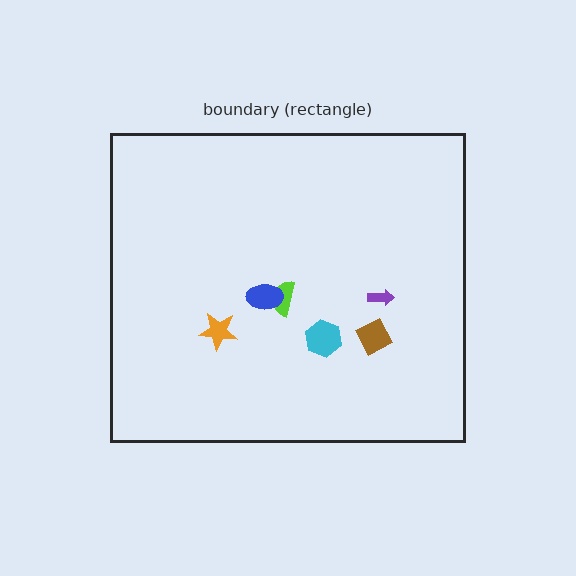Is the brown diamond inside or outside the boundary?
Inside.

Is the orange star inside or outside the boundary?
Inside.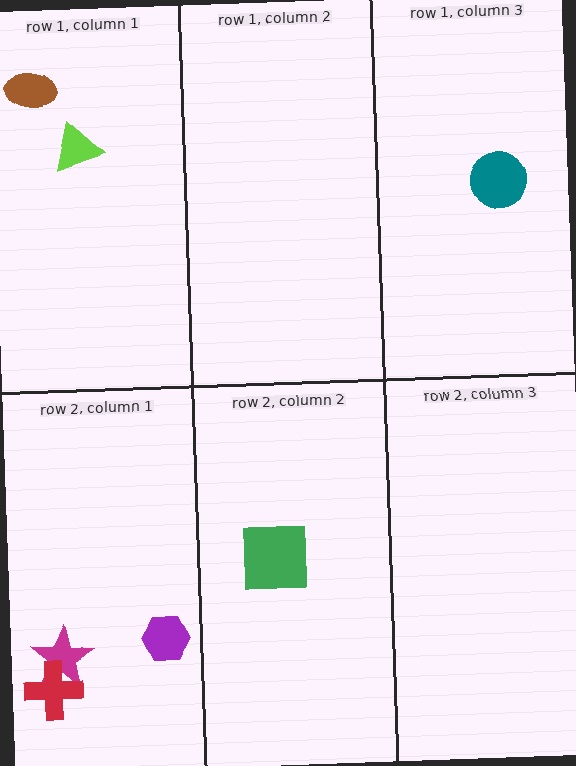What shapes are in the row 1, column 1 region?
The brown ellipse, the lime triangle.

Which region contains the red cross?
The row 2, column 1 region.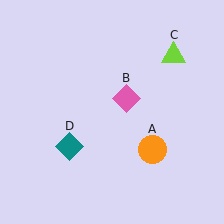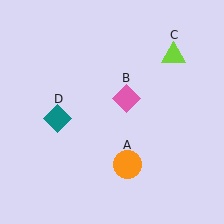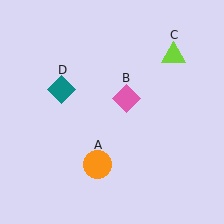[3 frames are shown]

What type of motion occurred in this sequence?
The orange circle (object A), teal diamond (object D) rotated clockwise around the center of the scene.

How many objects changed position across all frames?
2 objects changed position: orange circle (object A), teal diamond (object D).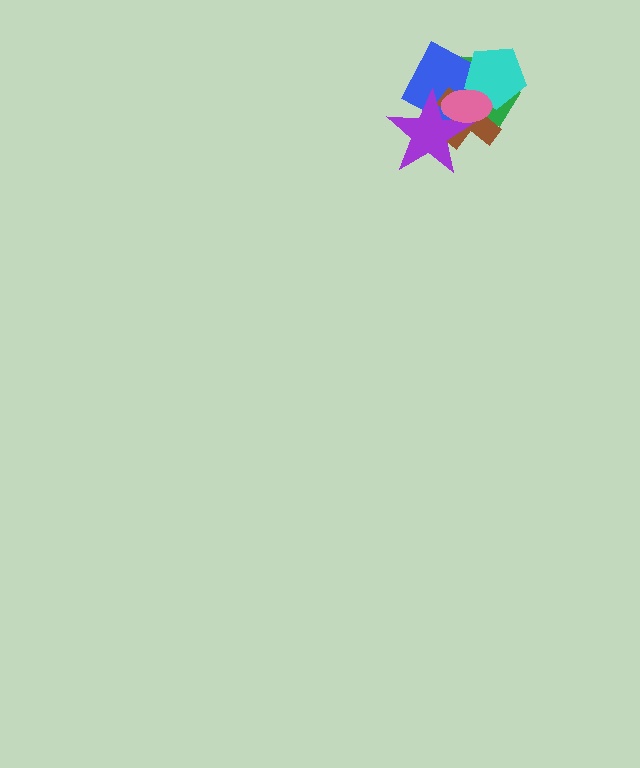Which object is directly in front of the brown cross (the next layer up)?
The purple star is directly in front of the brown cross.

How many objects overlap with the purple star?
4 objects overlap with the purple star.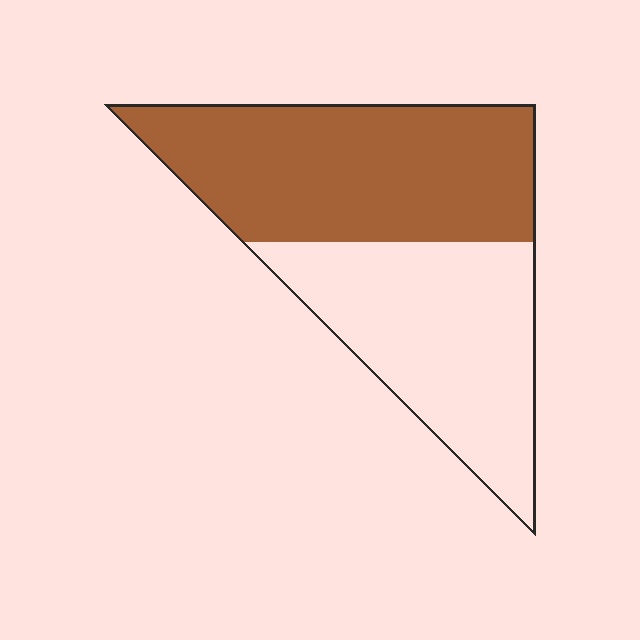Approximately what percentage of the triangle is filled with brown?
Approximately 55%.